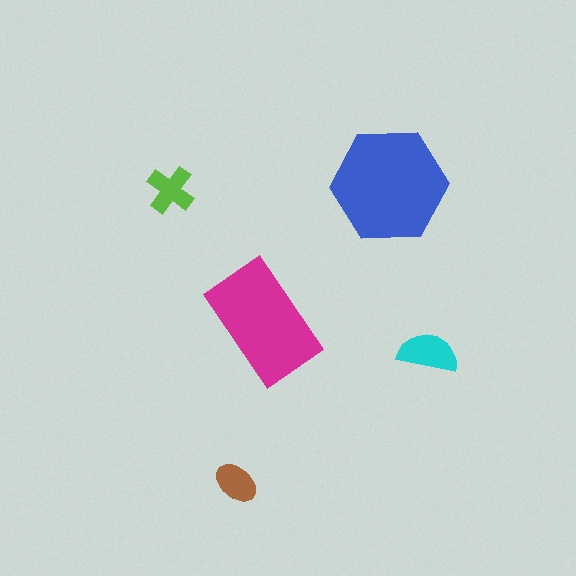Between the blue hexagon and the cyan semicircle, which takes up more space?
The blue hexagon.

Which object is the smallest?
The brown ellipse.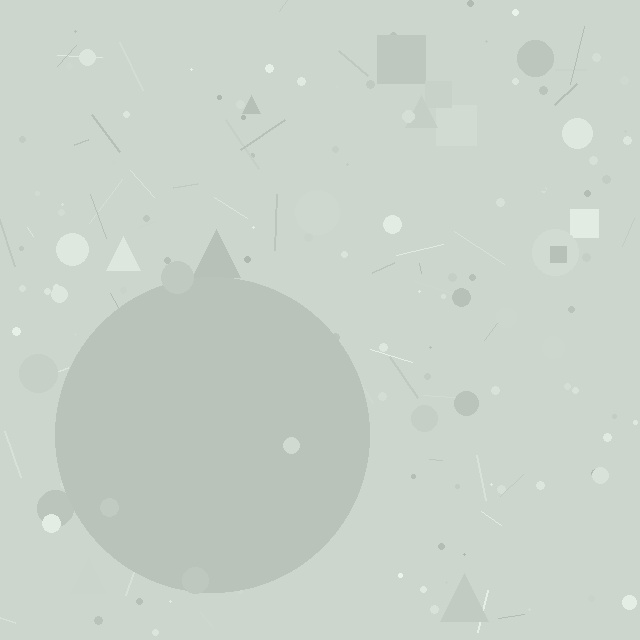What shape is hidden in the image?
A circle is hidden in the image.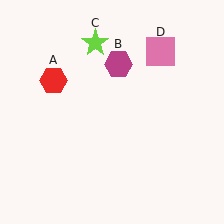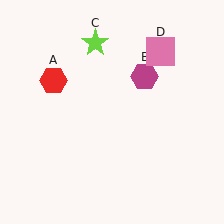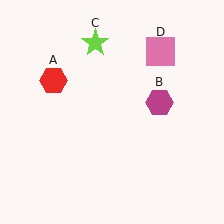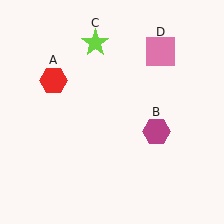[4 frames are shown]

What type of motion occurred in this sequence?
The magenta hexagon (object B) rotated clockwise around the center of the scene.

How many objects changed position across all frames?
1 object changed position: magenta hexagon (object B).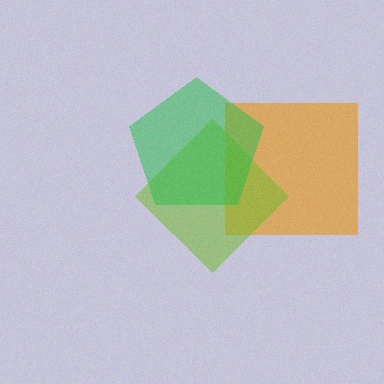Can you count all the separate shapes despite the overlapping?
Yes, there are 3 separate shapes.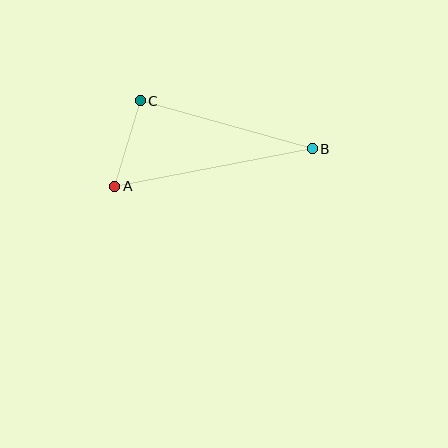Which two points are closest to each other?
Points A and C are closest to each other.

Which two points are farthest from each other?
Points A and B are farthest from each other.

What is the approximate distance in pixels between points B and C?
The distance between B and C is approximately 178 pixels.